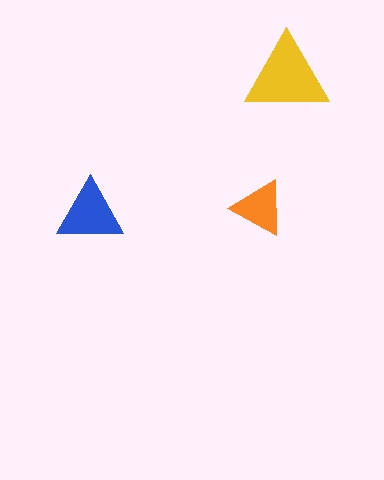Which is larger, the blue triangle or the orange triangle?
The blue one.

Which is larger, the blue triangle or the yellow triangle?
The yellow one.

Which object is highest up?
The yellow triangle is topmost.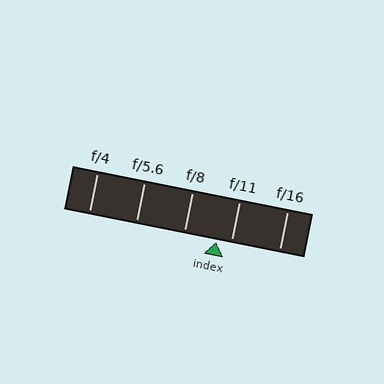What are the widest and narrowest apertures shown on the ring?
The widest aperture shown is f/4 and the narrowest is f/16.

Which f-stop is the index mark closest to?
The index mark is closest to f/11.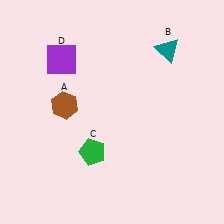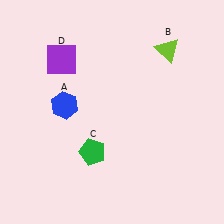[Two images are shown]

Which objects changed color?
A changed from brown to blue. B changed from teal to lime.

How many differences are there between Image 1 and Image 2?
There are 2 differences between the two images.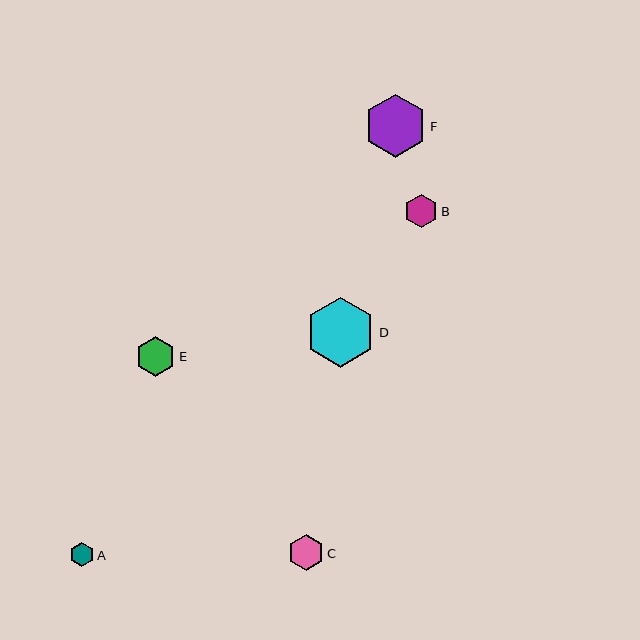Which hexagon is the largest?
Hexagon D is the largest with a size of approximately 69 pixels.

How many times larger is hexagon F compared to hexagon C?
Hexagon F is approximately 1.8 times the size of hexagon C.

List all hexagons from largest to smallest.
From largest to smallest: D, F, E, C, B, A.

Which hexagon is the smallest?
Hexagon A is the smallest with a size of approximately 24 pixels.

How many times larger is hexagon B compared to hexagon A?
Hexagon B is approximately 1.4 times the size of hexagon A.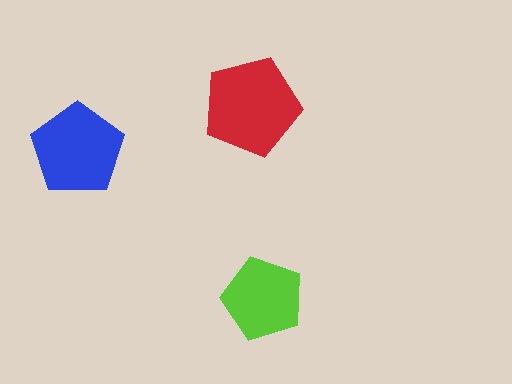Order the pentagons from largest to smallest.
the red one, the blue one, the lime one.